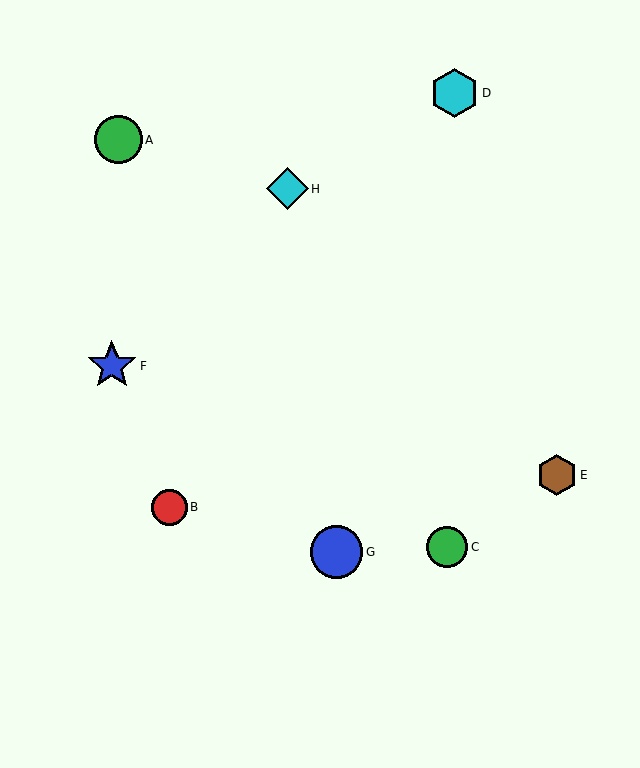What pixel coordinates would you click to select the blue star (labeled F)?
Click at (112, 366) to select the blue star F.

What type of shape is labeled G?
Shape G is a blue circle.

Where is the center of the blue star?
The center of the blue star is at (112, 366).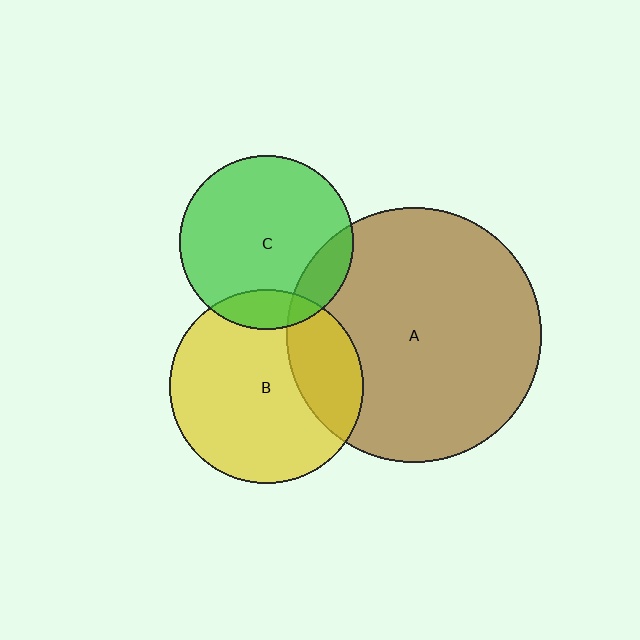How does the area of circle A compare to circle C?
Approximately 2.1 times.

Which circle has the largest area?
Circle A (brown).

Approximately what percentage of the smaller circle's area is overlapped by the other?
Approximately 25%.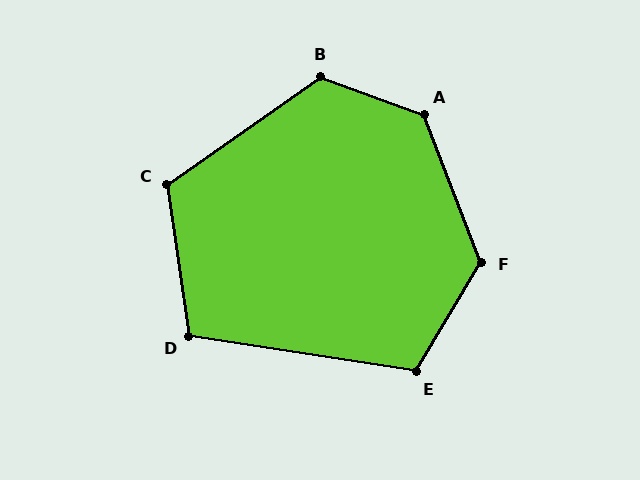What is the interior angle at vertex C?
Approximately 117 degrees (obtuse).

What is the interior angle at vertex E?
Approximately 112 degrees (obtuse).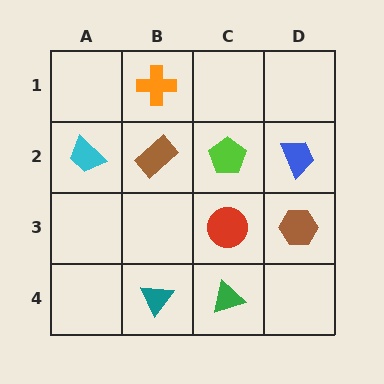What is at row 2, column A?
A cyan trapezoid.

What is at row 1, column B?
An orange cross.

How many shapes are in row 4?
2 shapes.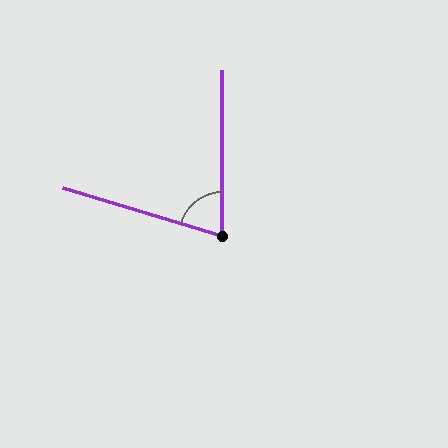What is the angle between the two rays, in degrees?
Approximately 73 degrees.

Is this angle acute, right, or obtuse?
It is acute.